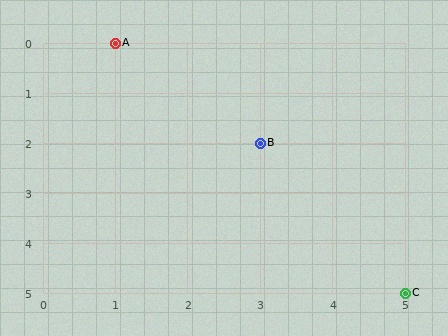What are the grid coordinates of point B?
Point B is at grid coordinates (3, 2).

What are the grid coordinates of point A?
Point A is at grid coordinates (1, 0).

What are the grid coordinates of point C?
Point C is at grid coordinates (5, 5).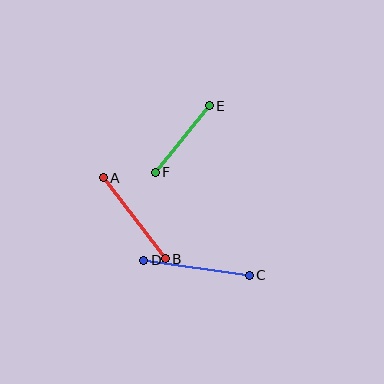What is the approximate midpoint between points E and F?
The midpoint is at approximately (182, 139) pixels.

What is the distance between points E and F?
The distance is approximately 85 pixels.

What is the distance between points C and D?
The distance is approximately 107 pixels.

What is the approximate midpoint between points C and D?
The midpoint is at approximately (197, 268) pixels.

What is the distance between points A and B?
The distance is approximately 102 pixels.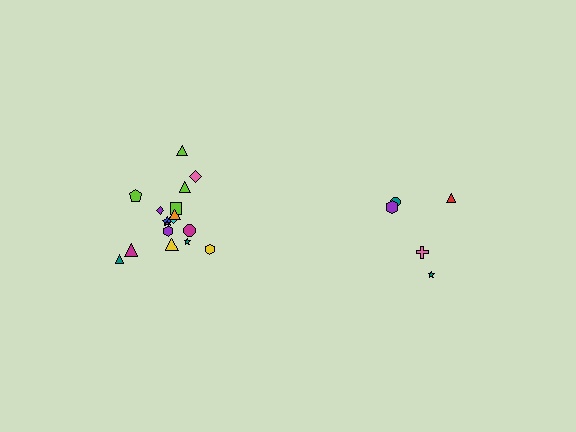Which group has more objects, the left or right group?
The left group.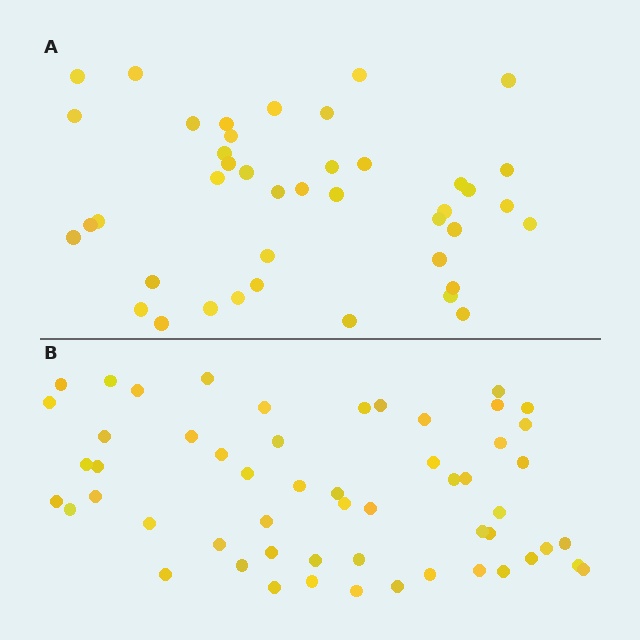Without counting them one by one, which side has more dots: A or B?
Region B (the bottom region) has more dots.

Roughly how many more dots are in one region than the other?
Region B has approximately 15 more dots than region A.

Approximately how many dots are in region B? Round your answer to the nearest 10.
About 60 dots. (The exact count is 55, which rounds to 60.)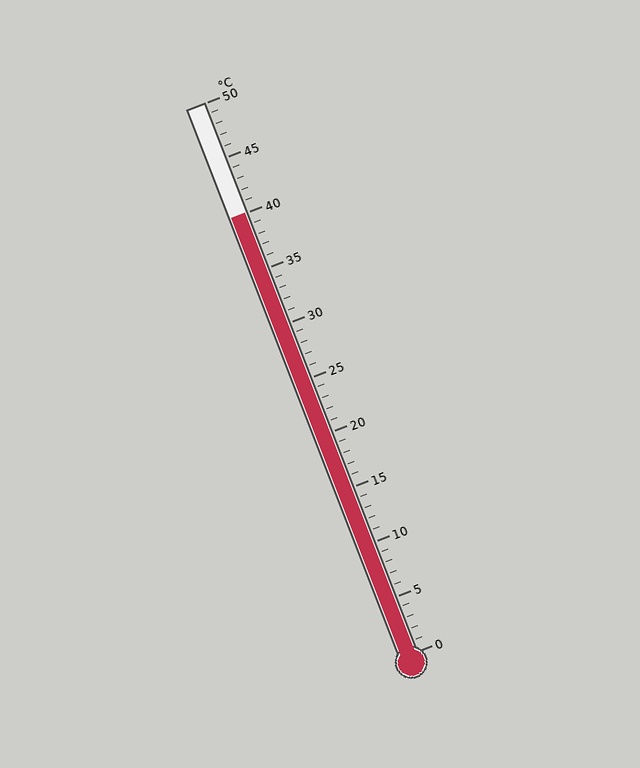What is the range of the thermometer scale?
The thermometer scale ranges from 0°C to 50°C.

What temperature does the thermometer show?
The thermometer shows approximately 40°C.